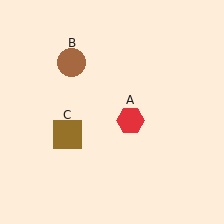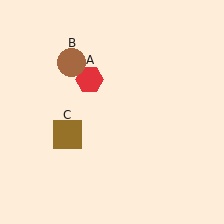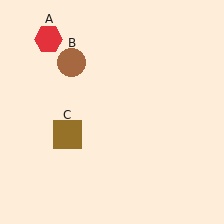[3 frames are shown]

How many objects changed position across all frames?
1 object changed position: red hexagon (object A).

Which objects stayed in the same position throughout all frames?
Brown circle (object B) and brown square (object C) remained stationary.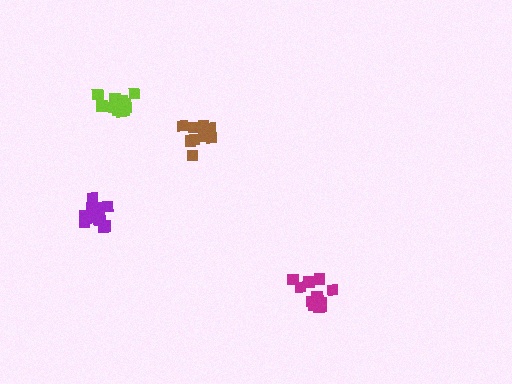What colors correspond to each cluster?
The clusters are colored: lime, magenta, purple, brown.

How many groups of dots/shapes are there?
There are 4 groups.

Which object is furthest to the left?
The purple cluster is leftmost.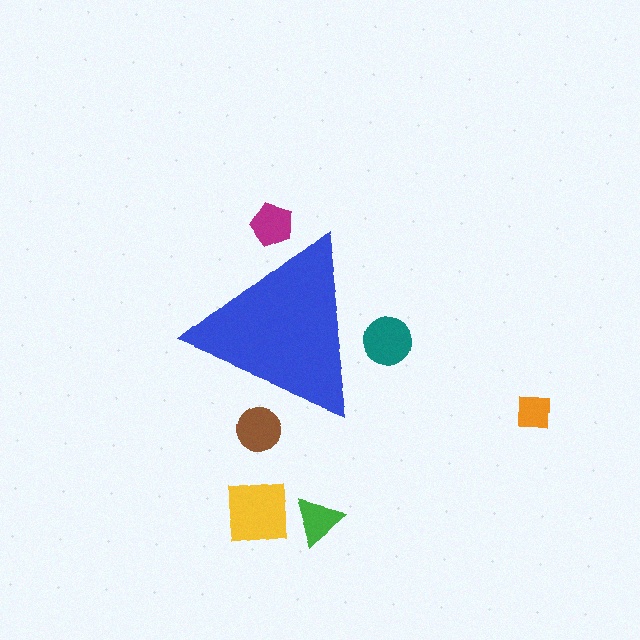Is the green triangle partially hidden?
No, the green triangle is fully visible.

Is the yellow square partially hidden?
No, the yellow square is fully visible.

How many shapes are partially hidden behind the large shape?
3 shapes are partially hidden.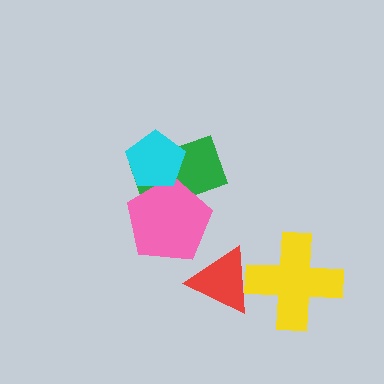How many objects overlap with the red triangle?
1 object overlaps with the red triangle.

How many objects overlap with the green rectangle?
2 objects overlap with the green rectangle.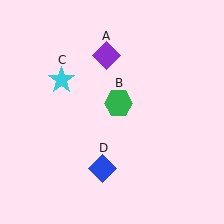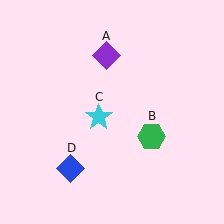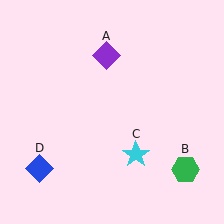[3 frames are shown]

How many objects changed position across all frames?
3 objects changed position: green hexagon (object B), cyan star (object C), blue diamond (object D).